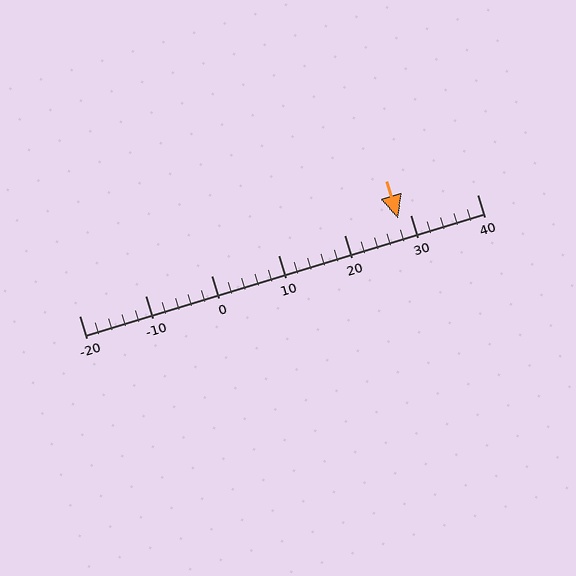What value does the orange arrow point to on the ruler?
The orange arrow points to approximately 28.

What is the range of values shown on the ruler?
The ruler shows values from -20 to 40.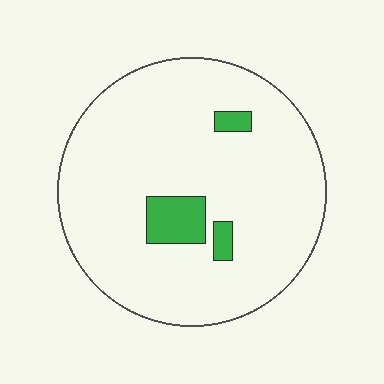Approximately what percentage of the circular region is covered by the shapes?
Approximately 10%.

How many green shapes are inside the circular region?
3.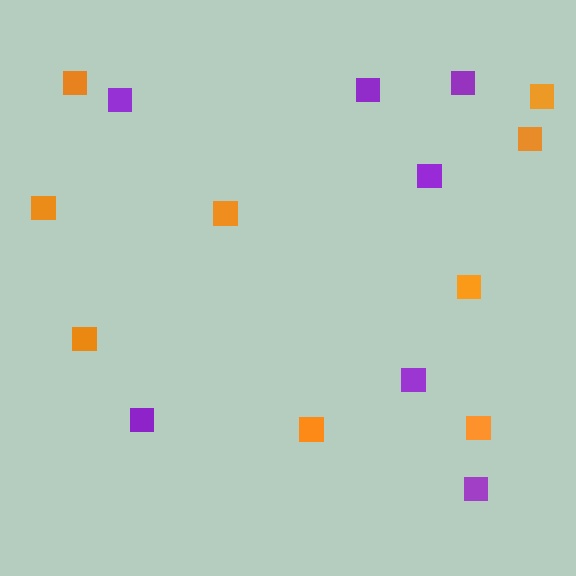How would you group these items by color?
There are 2 groups: one group of orange squares (9) and one group of purple squares (7).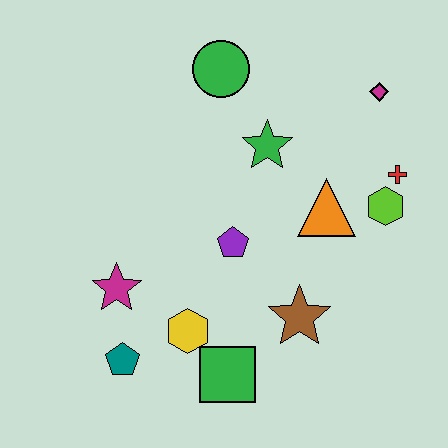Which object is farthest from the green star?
The teal pentagon is farthest from the green star.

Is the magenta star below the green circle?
Yes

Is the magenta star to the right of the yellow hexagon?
No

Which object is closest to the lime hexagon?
The red cross is closest to the lime hexagon.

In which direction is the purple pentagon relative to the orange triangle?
The purple pentagon is to the left of the orange triangle.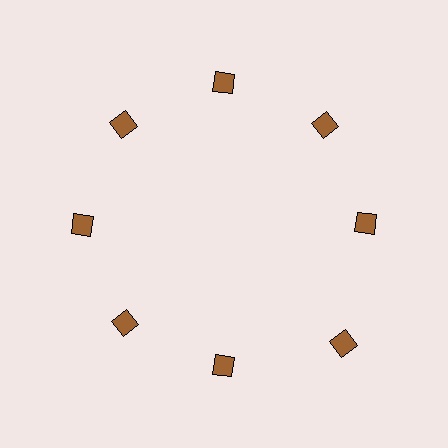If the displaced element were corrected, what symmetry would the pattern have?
It would have 8-fold rotational symmetry — the pattern would map onto itself every 45 degrees.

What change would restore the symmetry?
The symmetry would be restored by moving it inward, back onto the ring so that all 8 diamonds sit at equal angles and equal distance from the center.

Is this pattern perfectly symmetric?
No. The 8 brown diamonds are arranged in a ring, but one element near the 4 o'clock position is pushed outward from the center, breaking the 8-fold rotational symmetry.